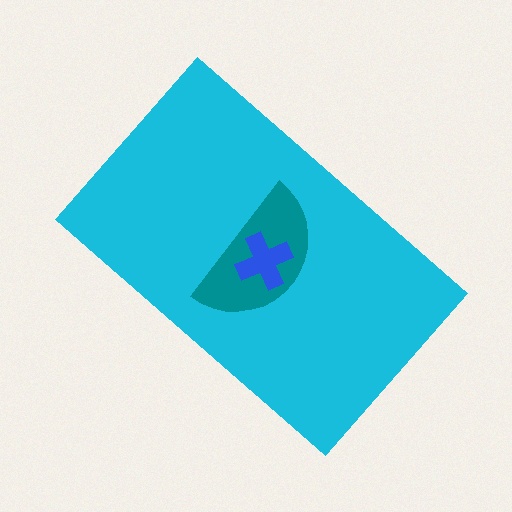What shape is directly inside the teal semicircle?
The blue cross.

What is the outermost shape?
The cyan rectangle.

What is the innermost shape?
The blue cross.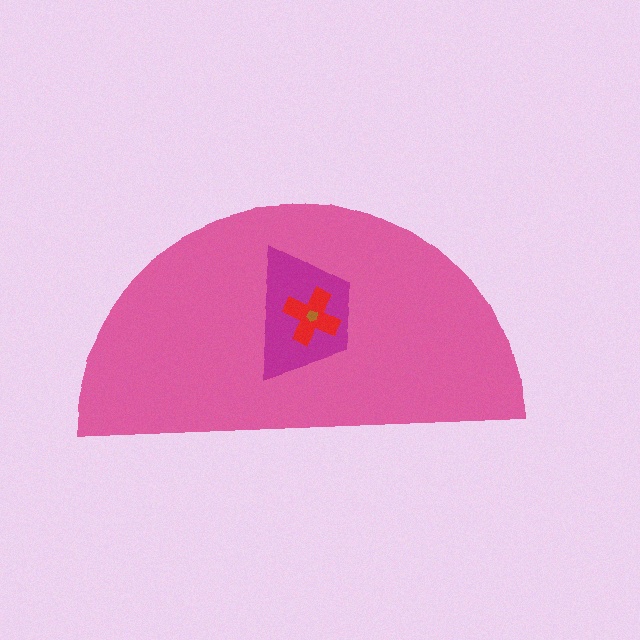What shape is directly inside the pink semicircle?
The magenta trapezoid.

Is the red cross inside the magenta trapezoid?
Yes.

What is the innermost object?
The brown pentagon.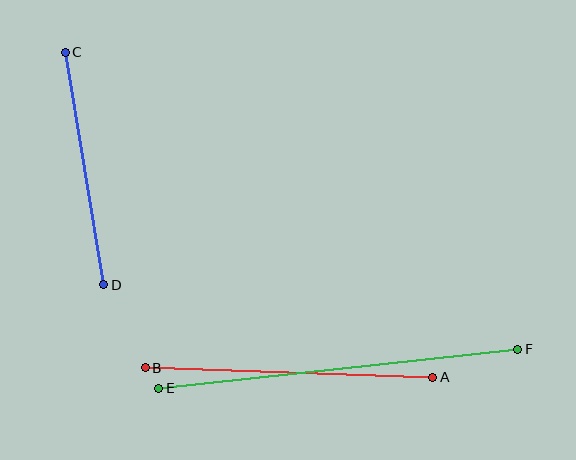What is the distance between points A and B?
The distance is approximately 288 pixels.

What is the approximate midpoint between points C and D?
The midpoint is at approximately (85, 169) pixels.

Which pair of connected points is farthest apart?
Points E and F are farthest apart.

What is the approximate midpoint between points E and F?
The midpoint is at approximately (338, 369) pixels.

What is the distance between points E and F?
The distance is approximately 361 pixels.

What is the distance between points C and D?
The distance is approximately 236 pixels.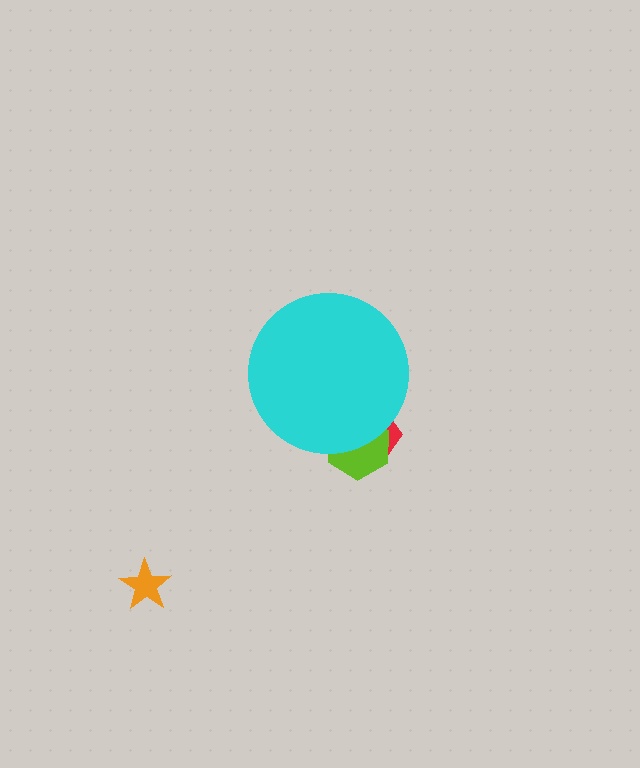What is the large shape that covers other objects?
A cyan circle.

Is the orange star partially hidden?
No, the orange star is fully visible.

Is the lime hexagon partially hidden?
Yes, the lime hexagon is partially hidden behind the cyan circle.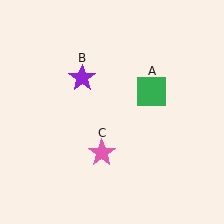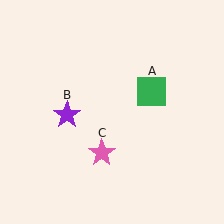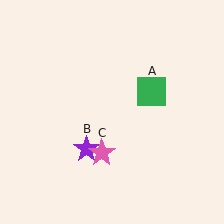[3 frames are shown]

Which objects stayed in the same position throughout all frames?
Green square (object A) and pink star (object C) remained stationary.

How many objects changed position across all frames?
1 object changed position: purple star (object B).